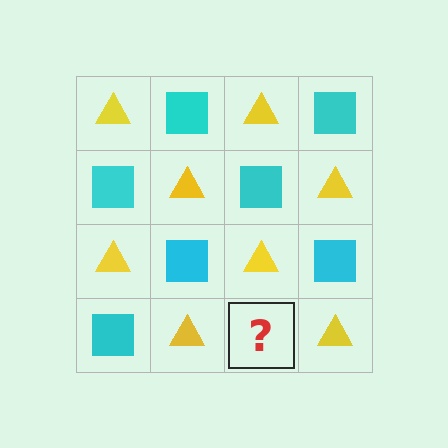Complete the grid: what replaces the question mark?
The question mark should be replaced with a cyan square.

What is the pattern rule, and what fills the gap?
The rule is that it alternates yellow triangle and cyan square in a checkerboard pattern. The gap should be filled with a cyan square.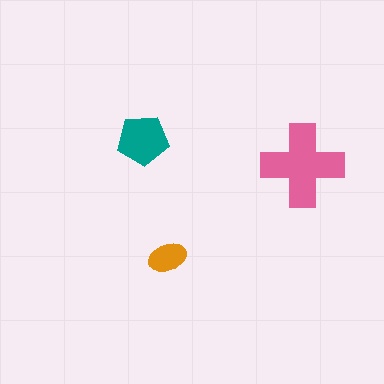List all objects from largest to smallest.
The pink cross, the teal pentagon, the orange ellipse.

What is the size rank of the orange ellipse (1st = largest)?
3rd.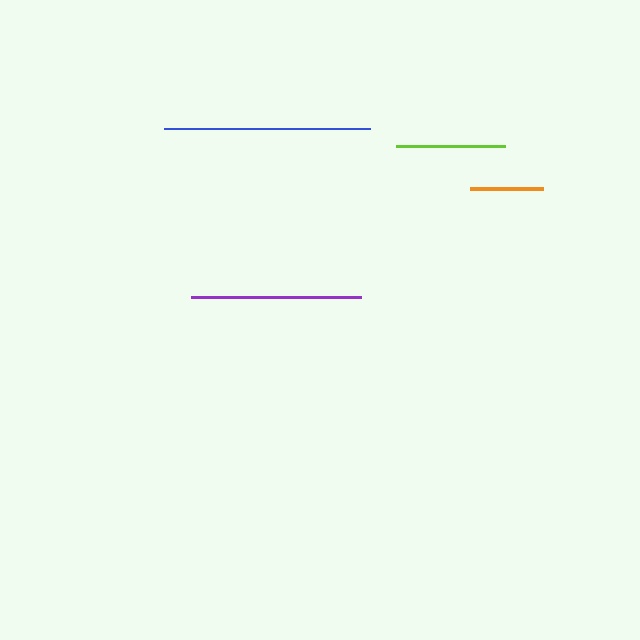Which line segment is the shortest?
The orange line is the shortest at approximately 72 pixels.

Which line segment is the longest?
The blue line is the longest at approximately 206 pixels.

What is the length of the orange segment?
The orange segment is approximately 72 pixels long.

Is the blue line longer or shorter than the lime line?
The blue line is longer than the lime line.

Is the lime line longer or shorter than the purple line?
The purple line is longer than the lime line.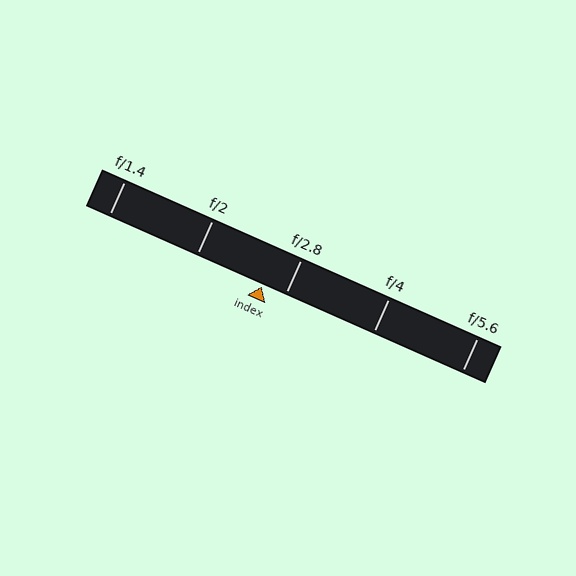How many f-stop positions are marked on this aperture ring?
There are 5 f-stop positions marked.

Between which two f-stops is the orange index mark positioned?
The index mark is between f/2 and f/2.8.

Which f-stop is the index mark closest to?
The index mark is closest to f/2.8.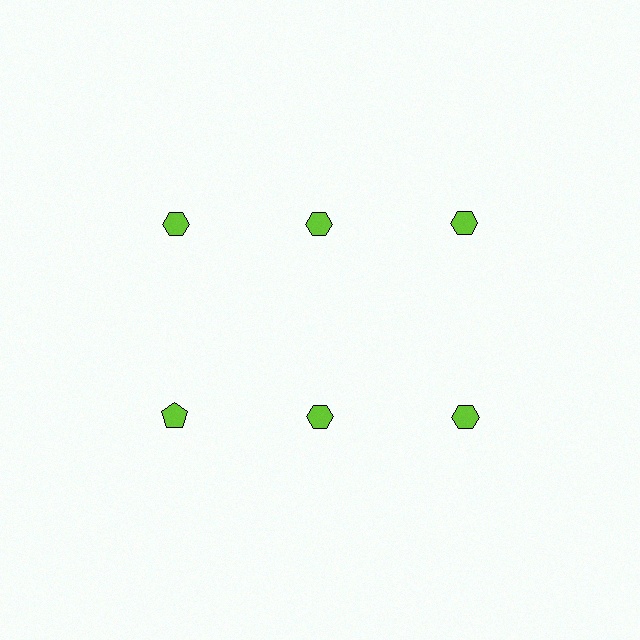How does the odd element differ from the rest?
It has a different shape: pentagon instead of hexagon.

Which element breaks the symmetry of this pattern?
The lime pentagon in the second row, leftmost column breaks the symmetry. All other shapes are lime hexagons.